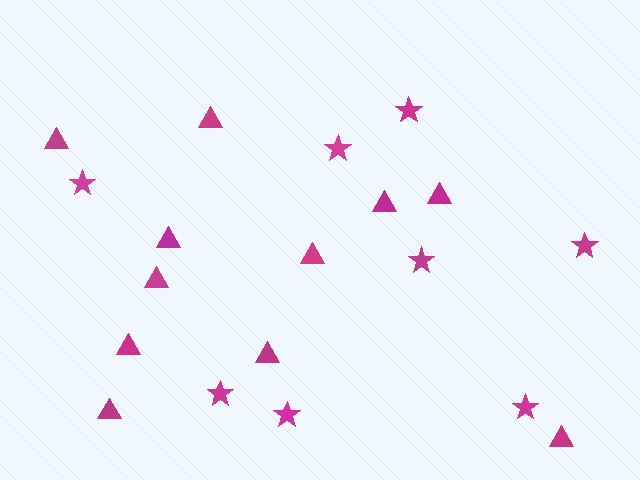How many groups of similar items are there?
There are 2 groups: one group of triangles (11) and one group of stars (8).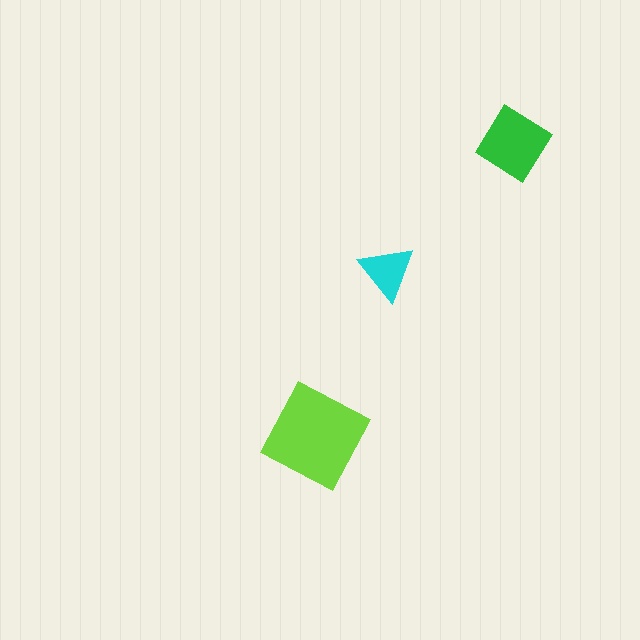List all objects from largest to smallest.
The lime diamond, the green diamond, the cyan triangle.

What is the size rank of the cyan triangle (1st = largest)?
3rd.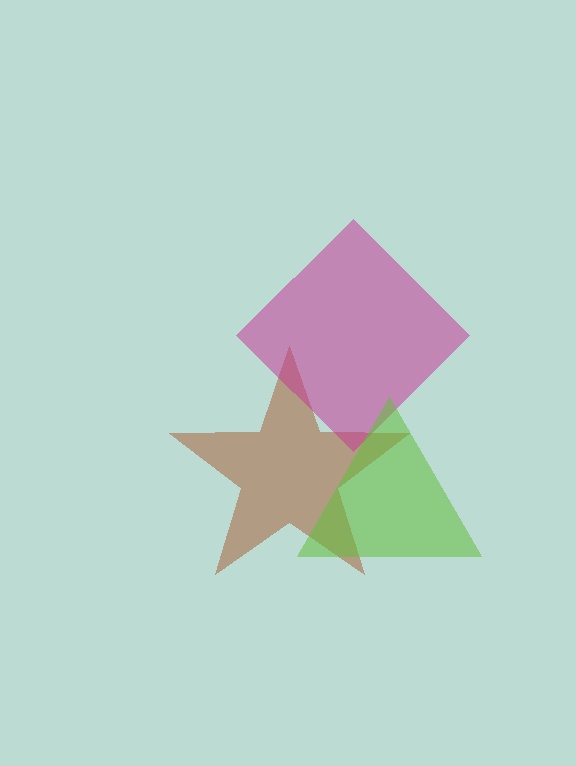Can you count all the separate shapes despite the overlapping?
Yes, there are 3 separate shapes.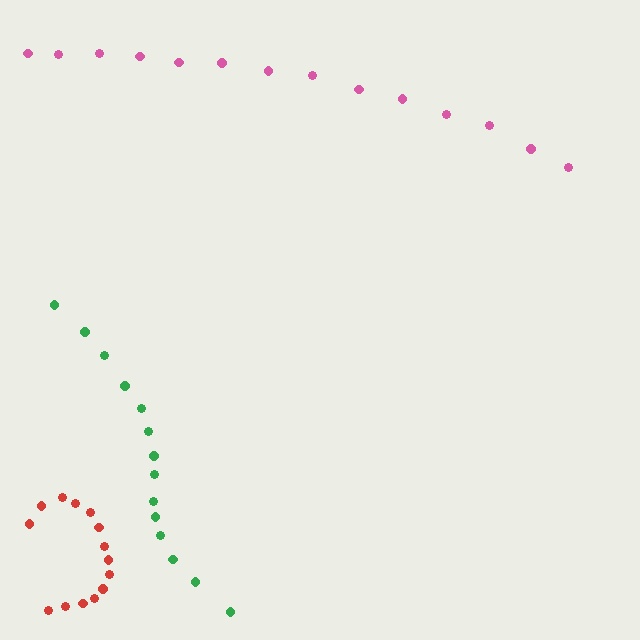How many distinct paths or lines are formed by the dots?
There are 3 distinct paths.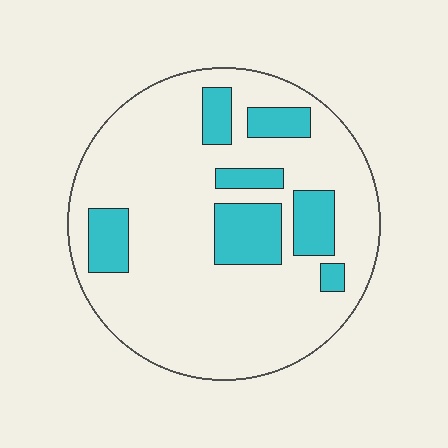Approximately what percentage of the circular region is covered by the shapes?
Approximately 20%.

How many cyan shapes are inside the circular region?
7.